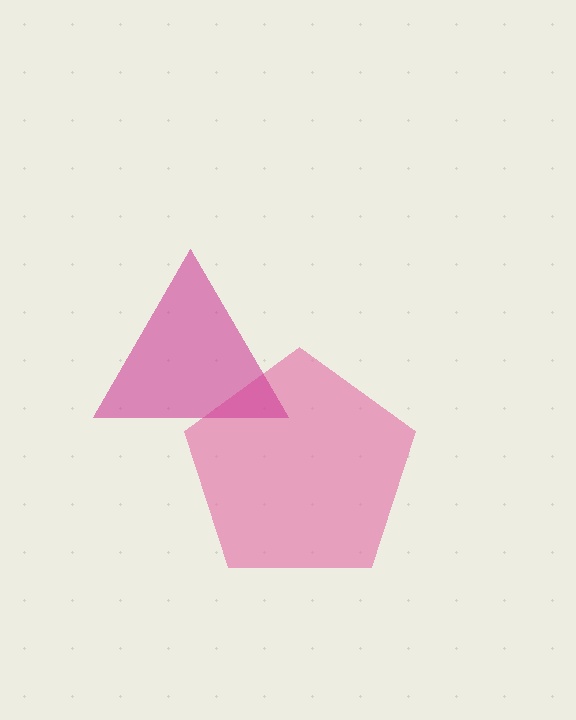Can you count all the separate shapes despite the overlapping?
Yes, there are 2 separate shapes.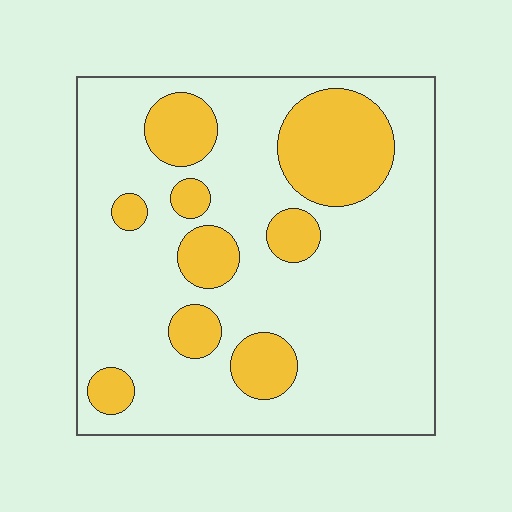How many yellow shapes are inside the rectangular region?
9.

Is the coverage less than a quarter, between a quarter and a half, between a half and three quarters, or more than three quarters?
Less than a quarter.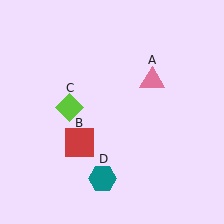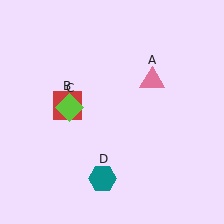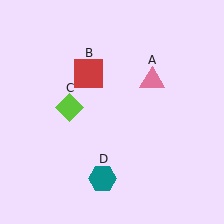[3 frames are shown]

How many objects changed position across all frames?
1 object changed position: red square (object B).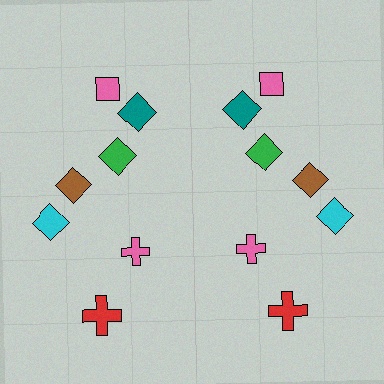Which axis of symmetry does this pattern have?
The pattern has a vertical axis of symmetry running through the center of the image.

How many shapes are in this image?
There are 14 shapes in this image.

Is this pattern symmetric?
Yes, this pattern has bilateral (reflection) symmetry.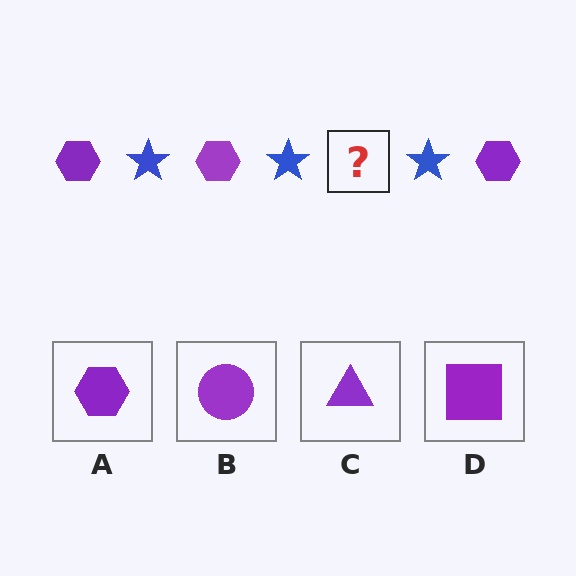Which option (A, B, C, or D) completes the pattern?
A.